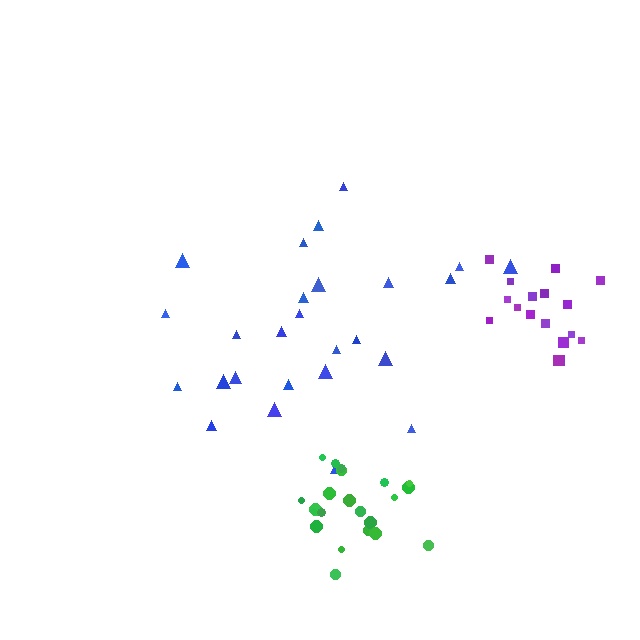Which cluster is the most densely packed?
Purple.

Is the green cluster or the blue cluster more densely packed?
Green.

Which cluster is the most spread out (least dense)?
Blue.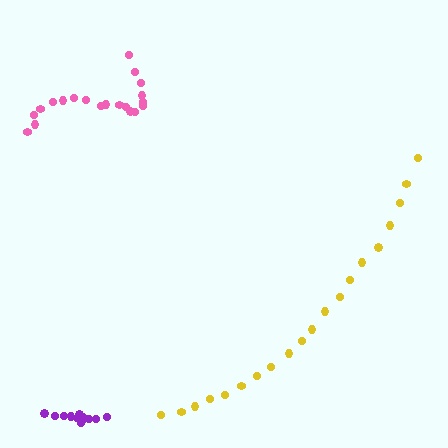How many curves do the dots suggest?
There are 3 distinct paths.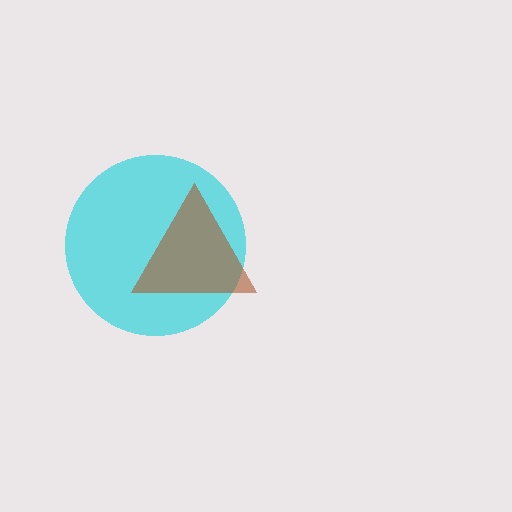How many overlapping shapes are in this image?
There are 2 overlapping shapes in the image.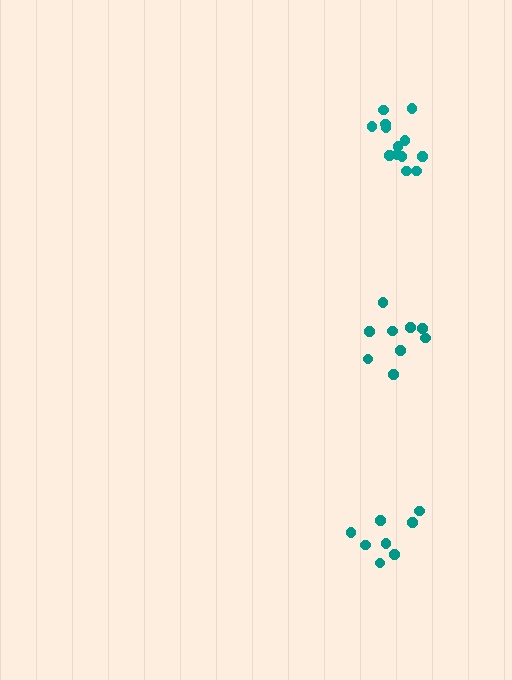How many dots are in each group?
Group 1: 13 dots, Group 2: 9 dots, Group 3: 8 dots (30 total).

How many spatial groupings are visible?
There are 3 spatial groupings.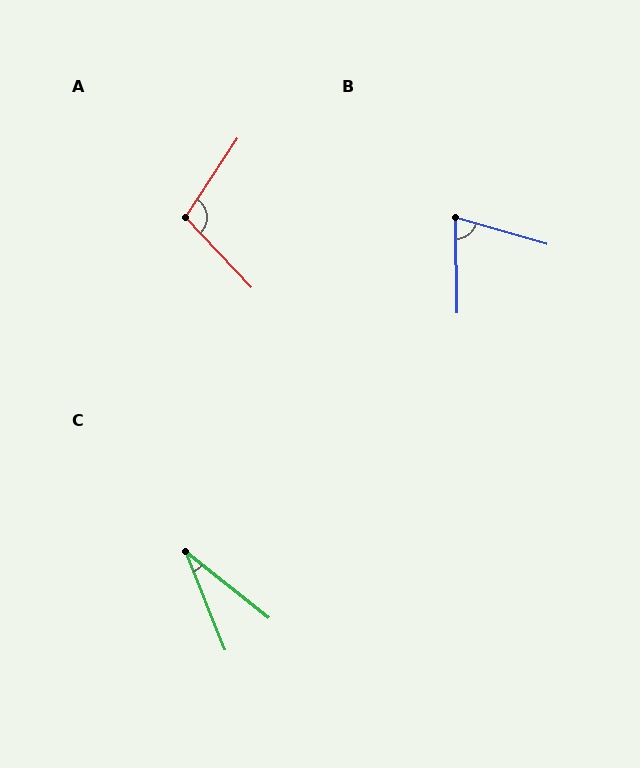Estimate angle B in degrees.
Approximately 73 degrees.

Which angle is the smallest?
C, at approximately 29 degrees.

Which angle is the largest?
A, at approximately 103 degrees.